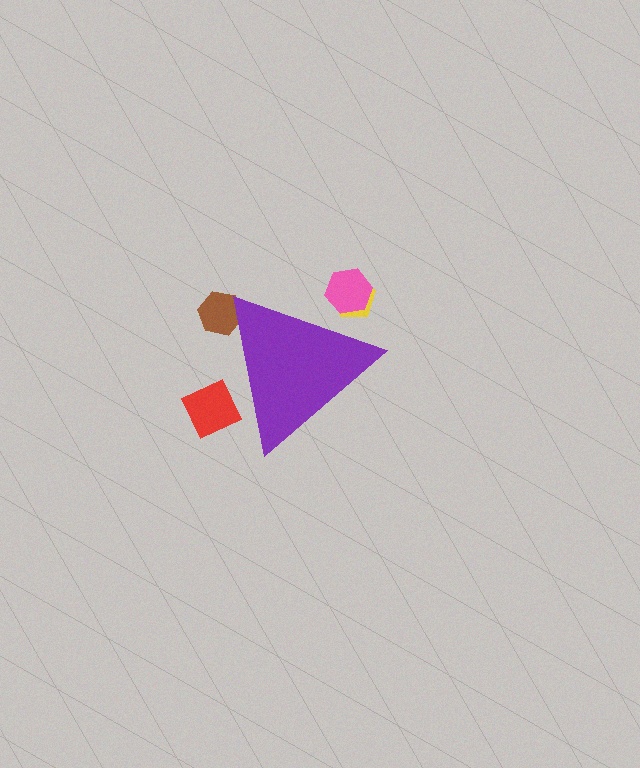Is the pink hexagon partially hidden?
Yes, the pink hexagon is partially hidden behind the purple triangle.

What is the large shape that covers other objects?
A purple triangle.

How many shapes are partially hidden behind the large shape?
4 shapes are partially hidden.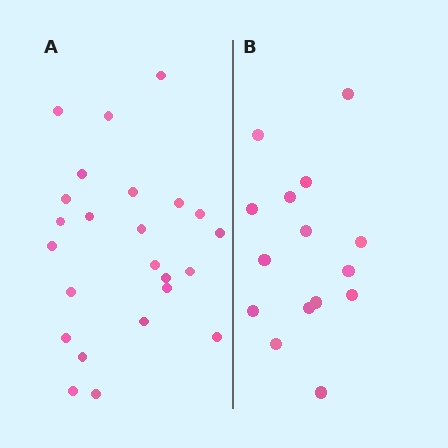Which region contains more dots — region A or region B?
Region A (the left region) has more dots.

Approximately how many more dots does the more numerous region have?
Region A has roughly 8 or so more dots than region B.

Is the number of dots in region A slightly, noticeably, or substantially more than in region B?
Region A has substantially more. The ratio is roughly 1.6 to 1.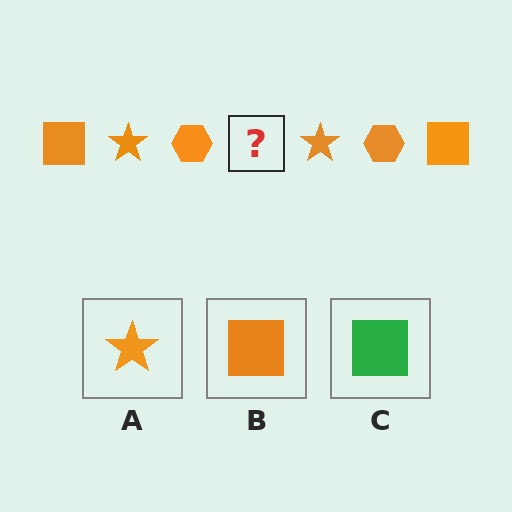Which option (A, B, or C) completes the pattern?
B.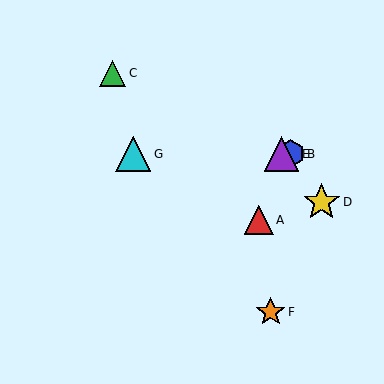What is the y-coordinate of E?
Object E is at y≈154.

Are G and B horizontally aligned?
Yes, both are at y≈154.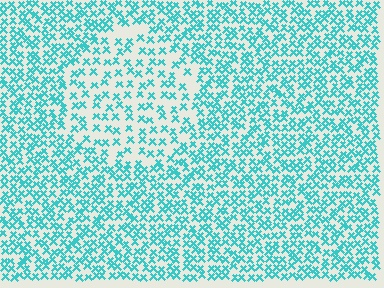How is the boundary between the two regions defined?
The boundary is defined by a change in element density (approximately 1.9x ratio). All elements are the same color, size, and shape.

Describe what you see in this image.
The image contains small cyan elements arranged at two different densities. A circle-shaped region is visible where the elements are less densely packed than the surrounding area.